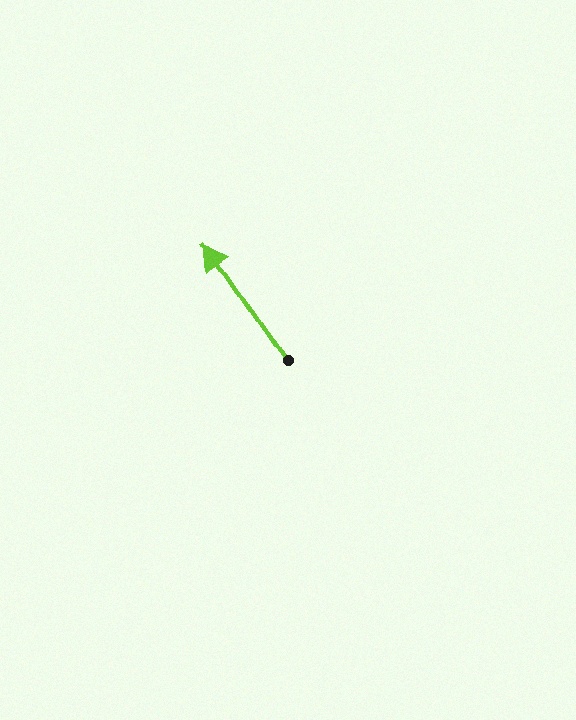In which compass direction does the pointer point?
Northwest.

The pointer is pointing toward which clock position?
Roughly 11 o'clock.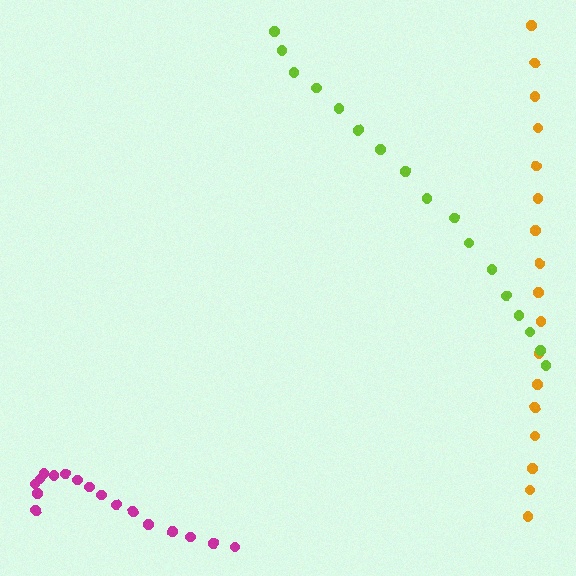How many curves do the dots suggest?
There are 3 distinct paths.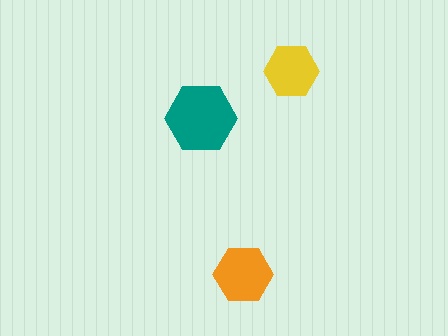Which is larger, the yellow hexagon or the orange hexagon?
The orange one.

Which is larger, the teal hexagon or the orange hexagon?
The teal one.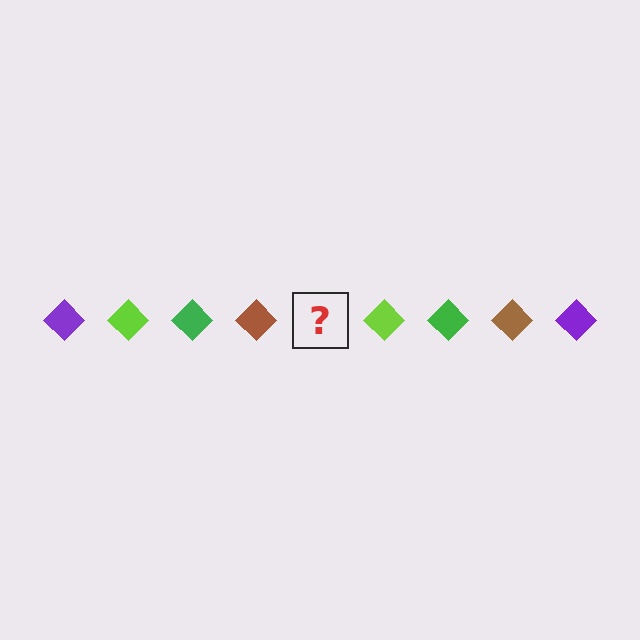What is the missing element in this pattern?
The missing element is a purple diamond.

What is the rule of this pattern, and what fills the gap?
The rule is that the pattern cycles through purple, lime, green, brown diamonds. The gap should be filled with a purple diamond.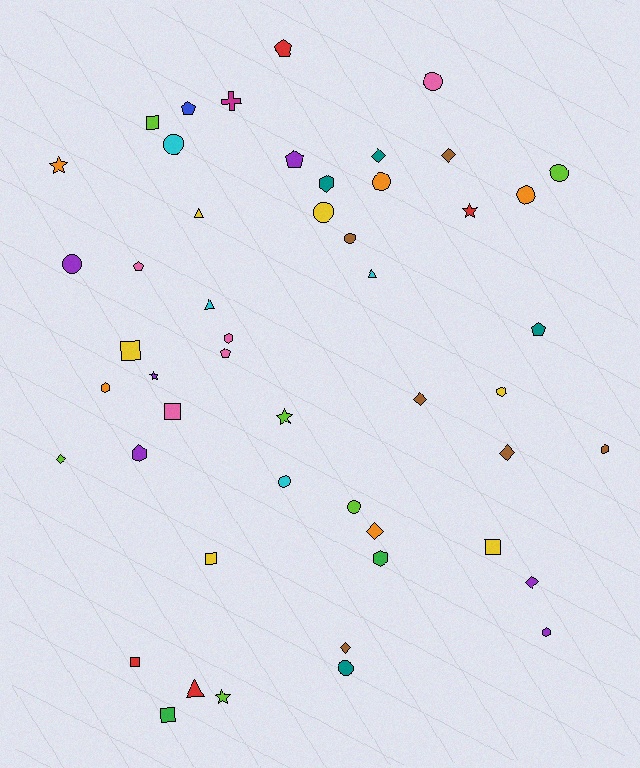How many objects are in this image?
There are 50 objects.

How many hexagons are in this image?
There are 8 hexagons.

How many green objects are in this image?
There are 2 green objects.